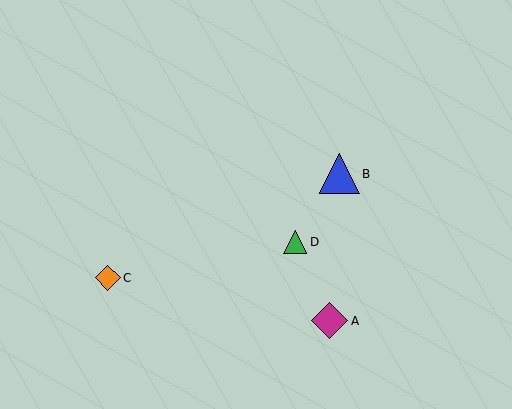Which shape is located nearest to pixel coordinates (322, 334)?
The magenta diamond (labeled A) at (330, 321) is nearest to that location.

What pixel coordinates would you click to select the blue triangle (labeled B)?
Click at (339, 174) to select the blue triangle B.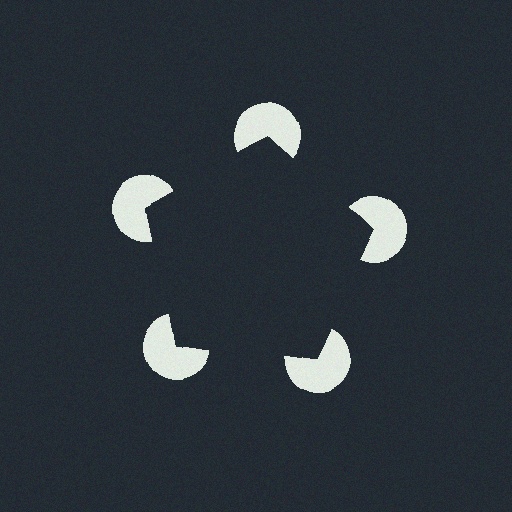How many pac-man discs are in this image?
There are 5 — one at each vertex of the illusory pentagon.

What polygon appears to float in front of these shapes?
An illusory pentagon — its edges are inferred from the aligned wedge cuts in the pac-man discs, not physically drawn.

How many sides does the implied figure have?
5 sides.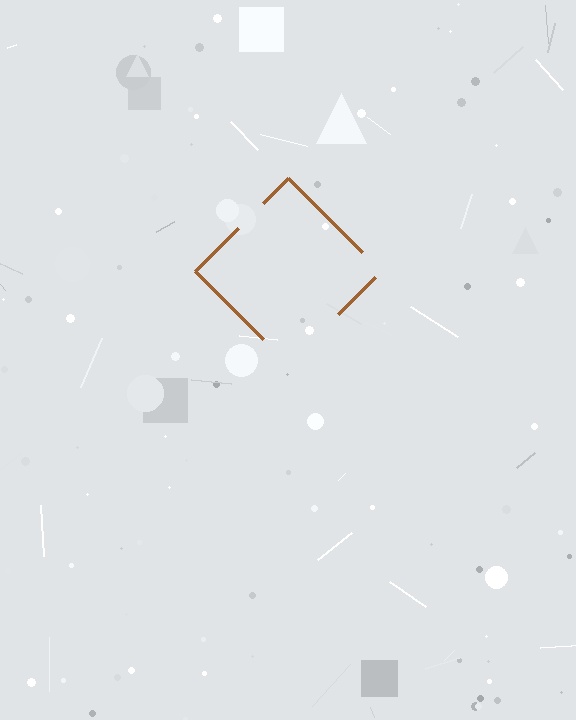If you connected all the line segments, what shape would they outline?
They would outline a diamond.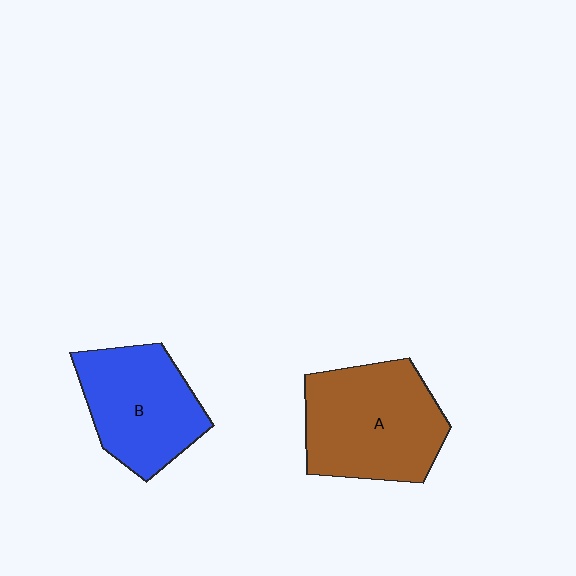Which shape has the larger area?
Shape A (brown).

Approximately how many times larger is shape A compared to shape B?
Approximately 1.2 times.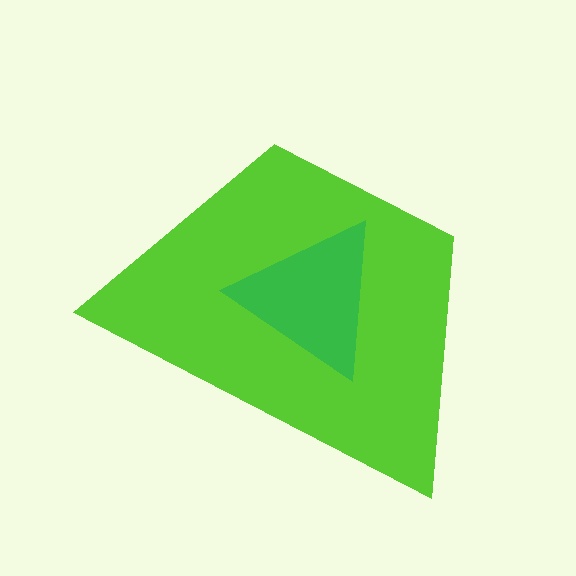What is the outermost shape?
The lime trapezoid.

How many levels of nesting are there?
2.